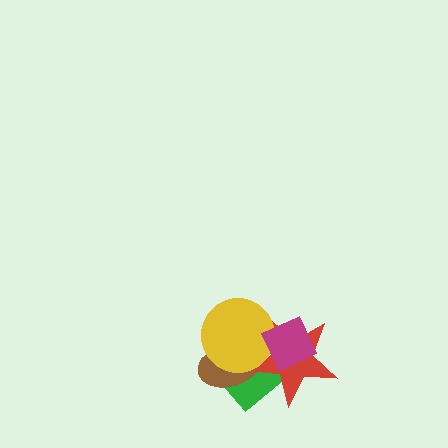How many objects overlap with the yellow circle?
4 objects overlap with the yellow circle.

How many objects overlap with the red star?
4 objects overlap with the red star.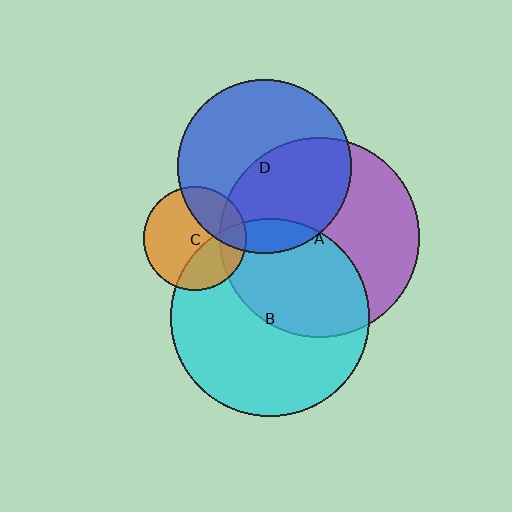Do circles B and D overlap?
Yes.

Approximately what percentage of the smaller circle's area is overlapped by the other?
Approximately 10%.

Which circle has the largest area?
Circle A (purple).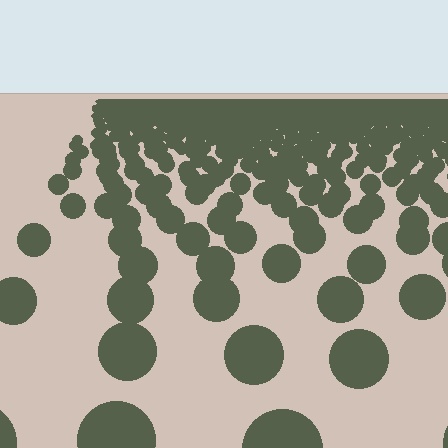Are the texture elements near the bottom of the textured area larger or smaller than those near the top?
Larger. Near the bottom, elements are closer to the viewer and appear at a bigger on-screen size.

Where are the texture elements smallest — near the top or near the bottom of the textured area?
Near the top.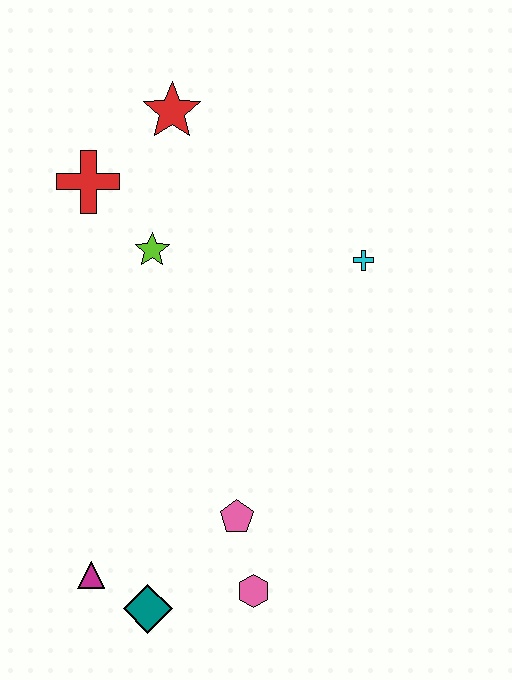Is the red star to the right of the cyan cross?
No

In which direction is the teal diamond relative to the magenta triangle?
The teal diamond is to the right of the magenta triangle.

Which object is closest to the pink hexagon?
The pink pentagon is closest to the pink hexagon.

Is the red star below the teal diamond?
No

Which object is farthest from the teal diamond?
The red star is farthest from the teal diamond.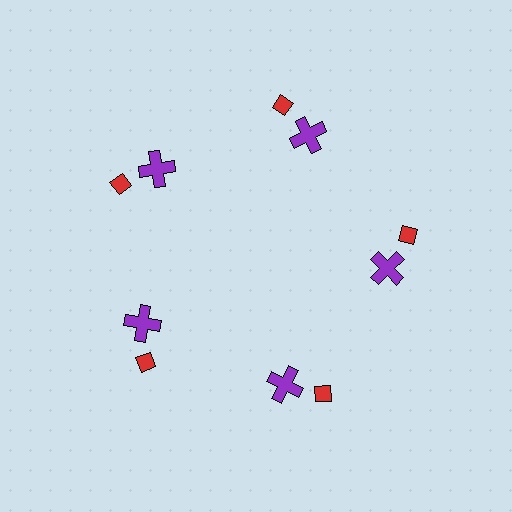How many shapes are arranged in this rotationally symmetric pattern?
There are 10 shapes, arranged in 5 groups of 2.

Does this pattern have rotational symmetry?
Yes, this pattern has 5-fold rotational symmetry. It looks the same after rotating 72 degrees around the center.